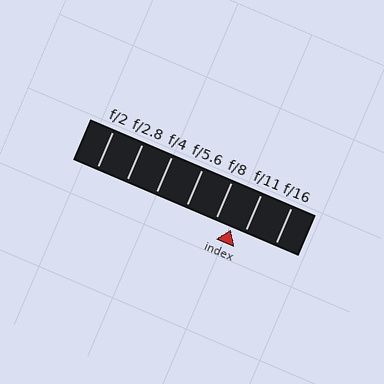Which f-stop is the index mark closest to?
The index mark is closest to f/11.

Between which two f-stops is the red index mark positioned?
The index mark is between f/8 and f/11.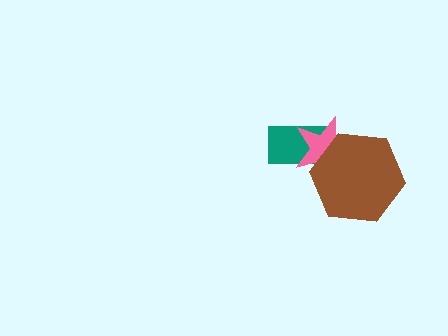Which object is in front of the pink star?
The brown hexagon is in front of the pink star.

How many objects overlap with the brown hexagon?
2 objects overlap with the brown hexagon.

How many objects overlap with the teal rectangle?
2 objects overlap with the teal rectangle.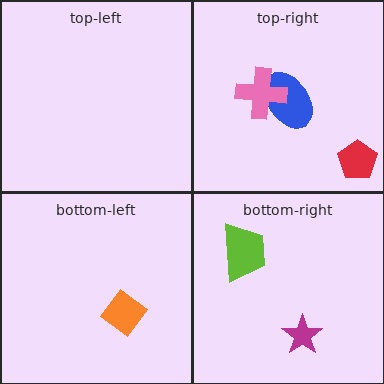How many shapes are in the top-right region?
3.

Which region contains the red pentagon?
The top-right region.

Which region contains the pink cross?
The top-right region.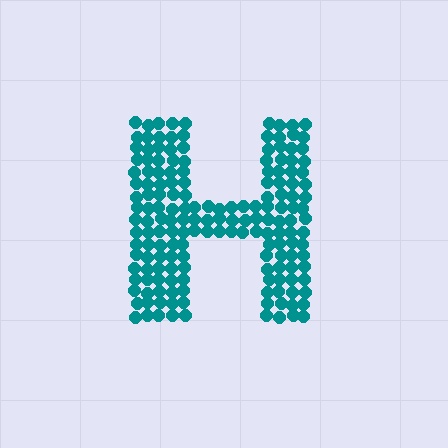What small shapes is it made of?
It is made of small circles.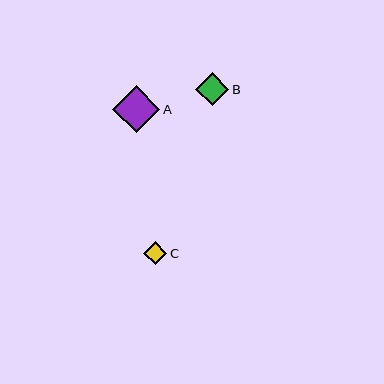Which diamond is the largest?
Diamond A is the largest with a size of approximately 47 pixels.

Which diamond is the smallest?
Diamond C is the smallest with a size of approximately 23 pixels.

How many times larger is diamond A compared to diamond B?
Diamond A is approximately 1.4 times the size of diamond B.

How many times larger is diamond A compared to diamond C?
Diamond A is approximately 2.0 times the size of diamond C.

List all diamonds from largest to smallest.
From largest to smallest: A, B, C.